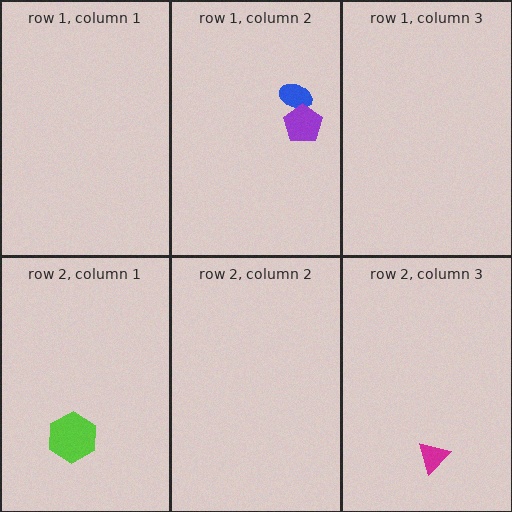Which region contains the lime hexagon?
The row 2, column 1 region.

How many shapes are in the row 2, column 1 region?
1.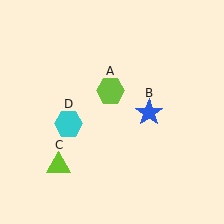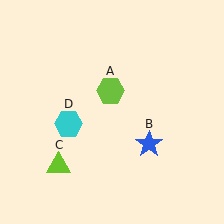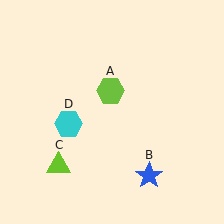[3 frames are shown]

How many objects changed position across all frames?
1 object changed position: blue star (object B).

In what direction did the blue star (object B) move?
The blue star (object B) moved down.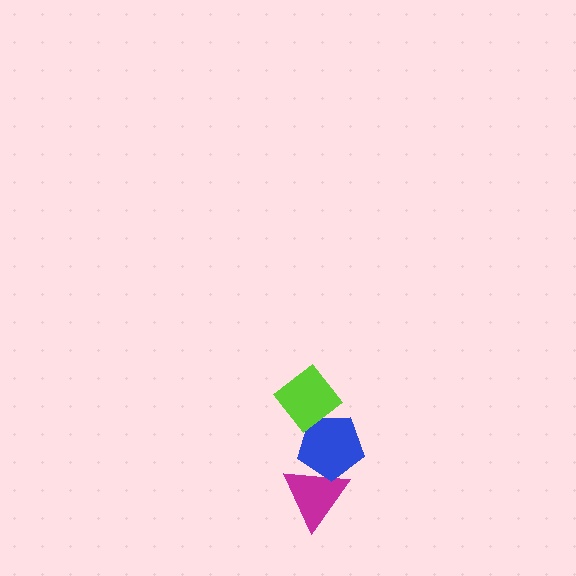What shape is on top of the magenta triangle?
The blue pentagon is on top of the magenta triangle.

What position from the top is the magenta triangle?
The magenta triangle is 3rd from the top.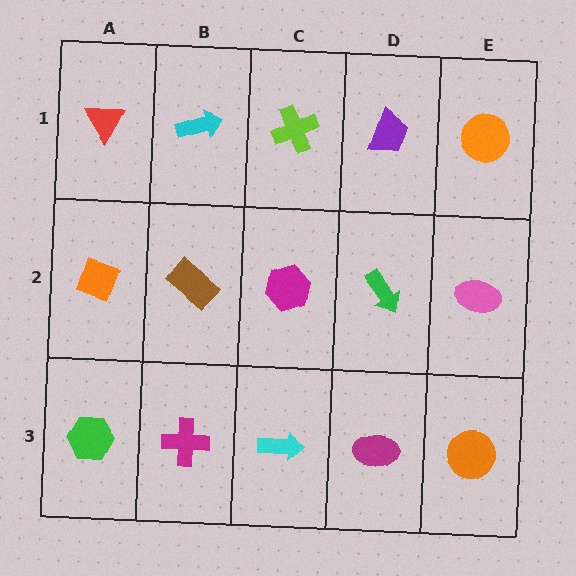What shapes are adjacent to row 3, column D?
A green arrow (row 2, column D), a cyan arrow (row 3, column C), an orange circle (row 3, column E).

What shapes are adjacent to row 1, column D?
A green arrow (row 2, column D), a lime cross (row 1, column C), an orange circle (row 1, column E).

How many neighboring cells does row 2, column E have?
3.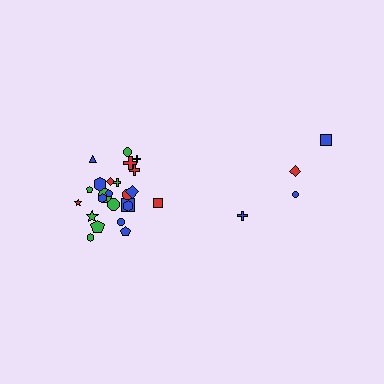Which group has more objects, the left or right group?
The left group.